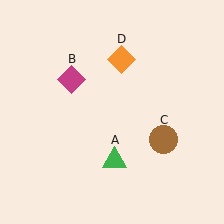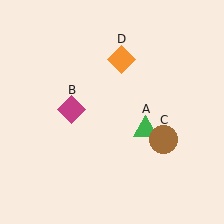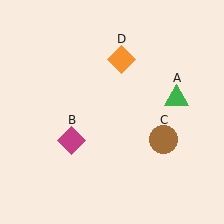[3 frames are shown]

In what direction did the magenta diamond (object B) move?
The magenta diamond (object B) moved down.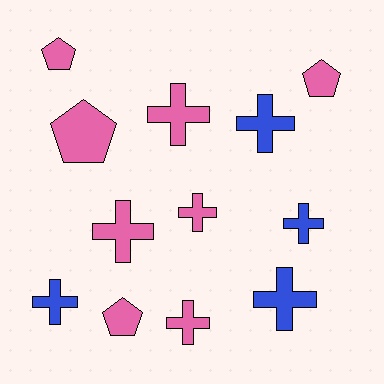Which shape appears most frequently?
Cross, with 8 objects.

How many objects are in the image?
There are 12 objects.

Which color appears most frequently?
Pink, with 8 objects.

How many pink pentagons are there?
There are 4 pink pentagons.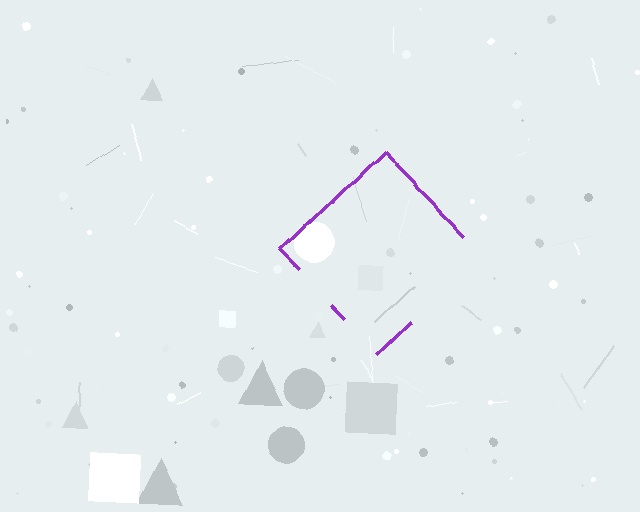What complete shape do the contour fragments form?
The contour fragments form a diamond.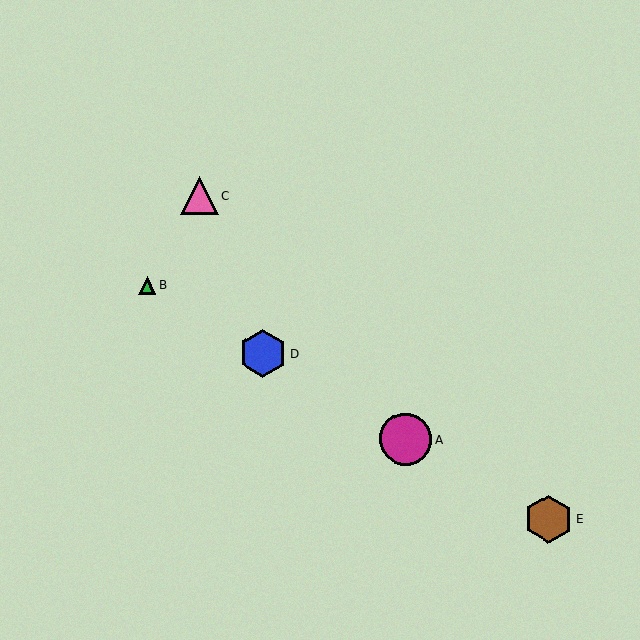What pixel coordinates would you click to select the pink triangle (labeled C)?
Click at (199, 196) to select the pink triangle C.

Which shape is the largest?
The magenta circle (labeled A) is the largest.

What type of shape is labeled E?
Shape E is a brown hexagon.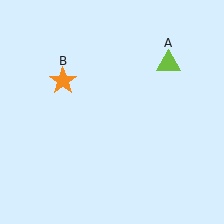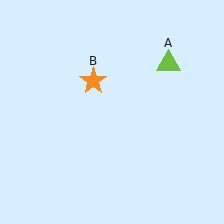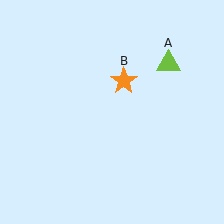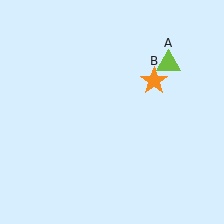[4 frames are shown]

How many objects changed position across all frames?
1 object changed position: orange star (object B).